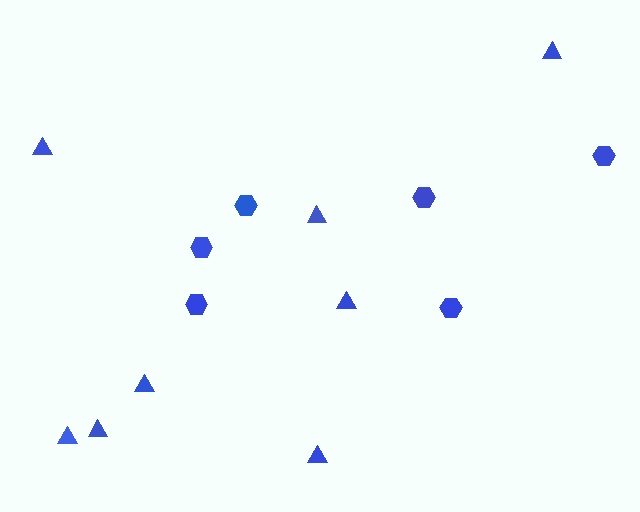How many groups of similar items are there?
There are 2 groups: one group of triangles (8) and one group of hexagons (6).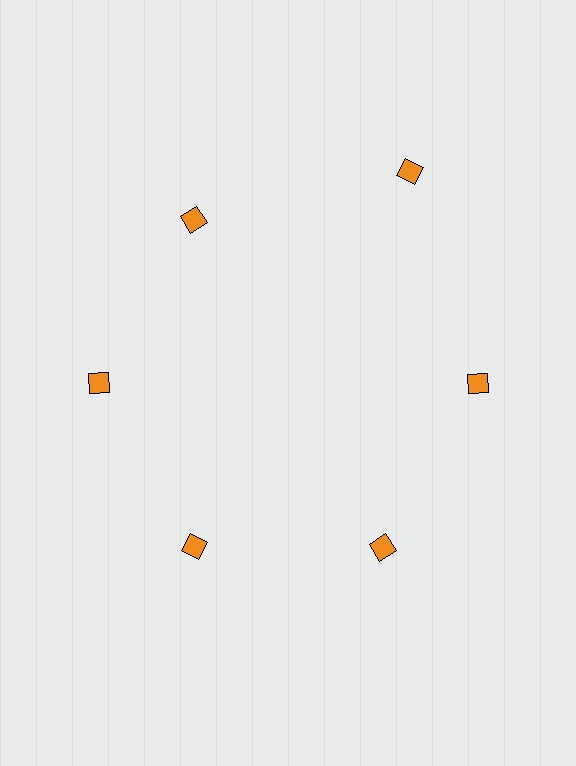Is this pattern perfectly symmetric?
No. The 6 orange diamonds are arranged in a ring, but one element near the 1 o'clock position is pushed outward from the center, breaking the 6-fold rotational symmetry.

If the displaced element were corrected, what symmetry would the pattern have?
It would have 6-fold rotational symmetry — the pattern would map onto itself every 60 degrees.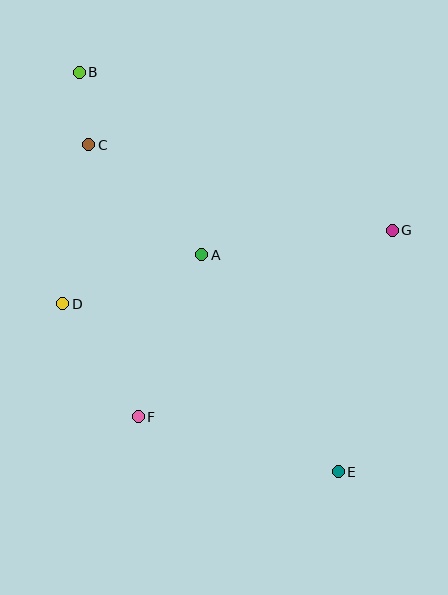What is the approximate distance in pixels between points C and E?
The distance between C and E is approximately 412 pixels.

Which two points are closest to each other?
Points B and C are closest to each other.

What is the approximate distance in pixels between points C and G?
The distance between C and G is approximately 316 pixels.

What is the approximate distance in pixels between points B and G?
The distance between B and G is approximately 351 pixels.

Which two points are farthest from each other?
Points B and E are farthest from each other.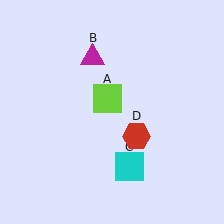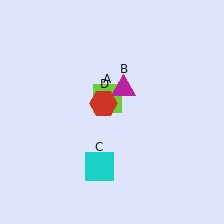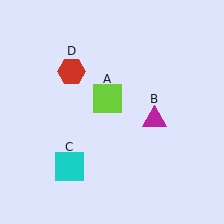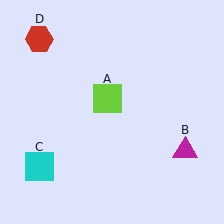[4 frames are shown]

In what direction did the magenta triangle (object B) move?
The magenta triangle (object B) moved down and to the right.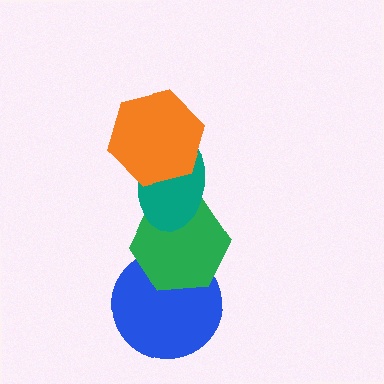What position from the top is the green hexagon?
The green hexagon is 3rd from the top.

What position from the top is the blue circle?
The blue circle is 4th from the top.